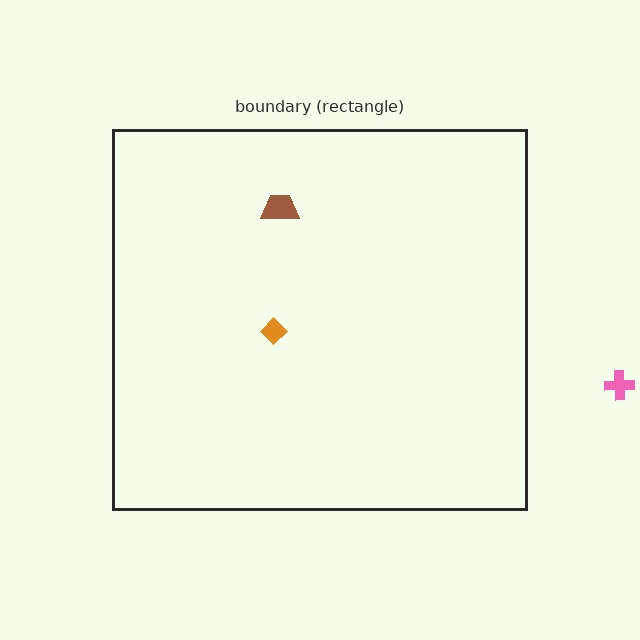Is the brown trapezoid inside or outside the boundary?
Inside.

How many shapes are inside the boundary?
2 inside, 1 outside.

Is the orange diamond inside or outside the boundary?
Inside.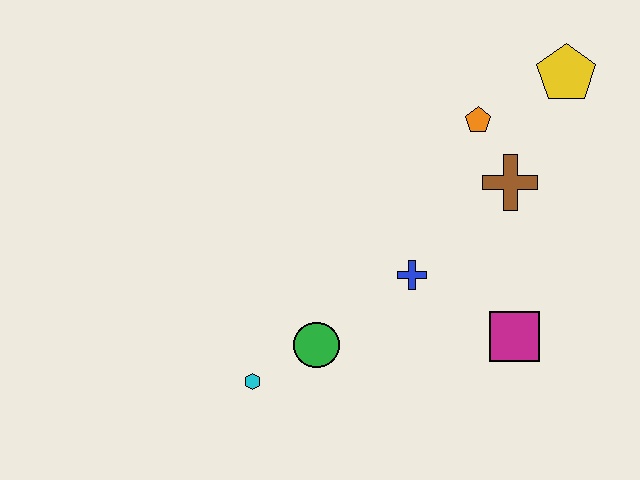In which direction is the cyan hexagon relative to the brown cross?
The cyan hexagon is to the left of the brown cross.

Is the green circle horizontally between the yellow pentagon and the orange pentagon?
No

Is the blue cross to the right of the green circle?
Yes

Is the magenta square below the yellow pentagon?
Yes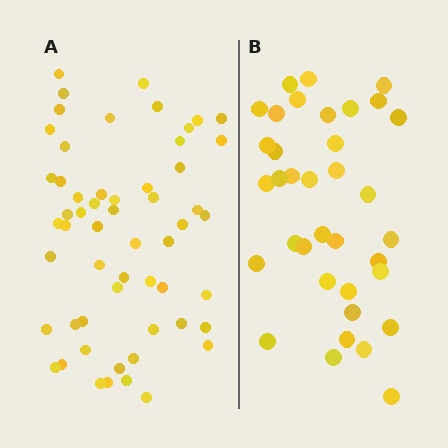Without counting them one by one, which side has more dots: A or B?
Region A (the left region) has more dots.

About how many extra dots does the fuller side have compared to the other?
Region A has approximately 20 more dots than region B.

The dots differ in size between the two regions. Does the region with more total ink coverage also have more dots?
No. Region B has more total ink coverage because its dots are larger, but region A actually contains more individual dots. Total area can be misleading — the number of items is what matters here.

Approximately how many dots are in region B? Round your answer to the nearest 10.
About 40 dots. (The exact count is 36, which rounds to 40.)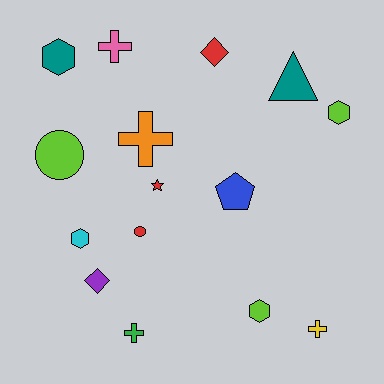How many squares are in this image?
There are no squares.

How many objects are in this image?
There are 15 objects.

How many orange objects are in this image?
There is 1 orange object.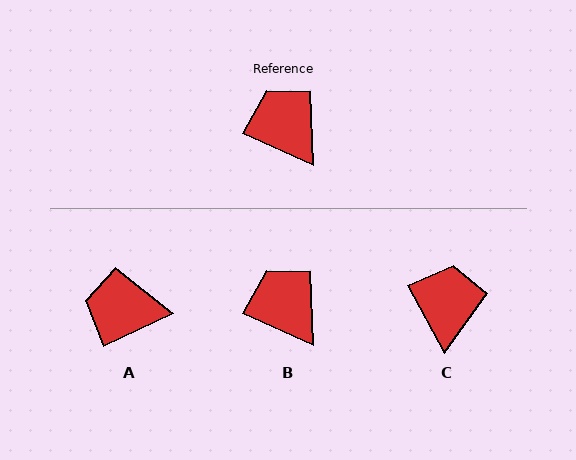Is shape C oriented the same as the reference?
No, it is off by about 38 degrees.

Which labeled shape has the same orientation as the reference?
B.